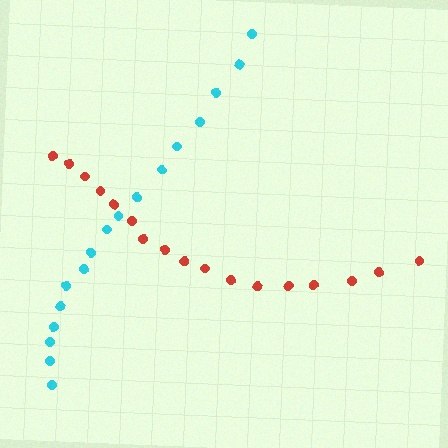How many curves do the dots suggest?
There are 2 distinct paths.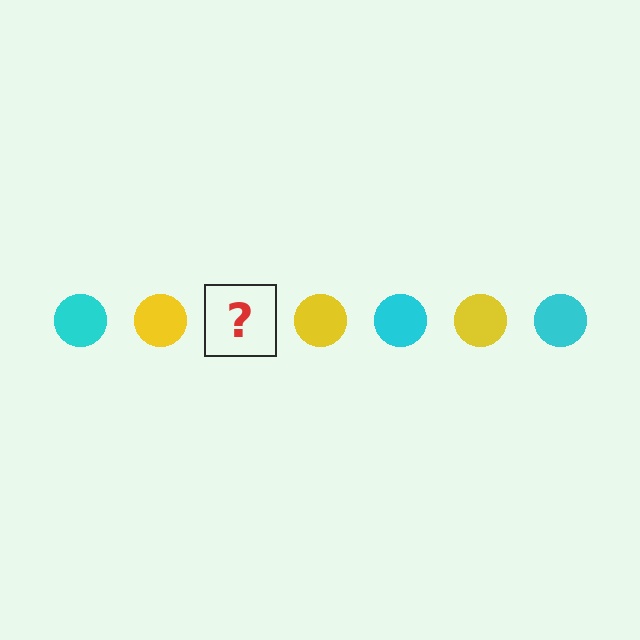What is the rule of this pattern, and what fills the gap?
The rule is that the pattern cycles through cyan, yellow circles. The gap should be filled with a cyan circle.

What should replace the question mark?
The question mark should be replaced with a cyan circle.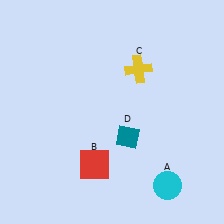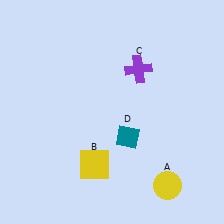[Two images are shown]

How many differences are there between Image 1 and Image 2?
There are 3 differences between the two images.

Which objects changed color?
A changed from cyan to yellow. B changed from red to yellow. C changed from yellow to purple.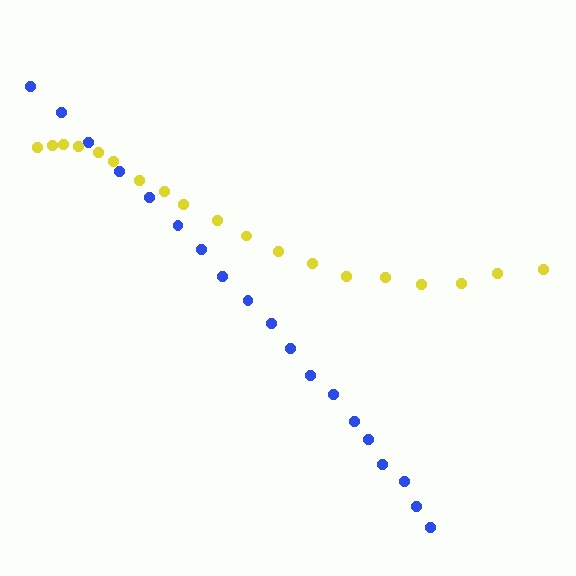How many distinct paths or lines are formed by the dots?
There are 2 distinct paths.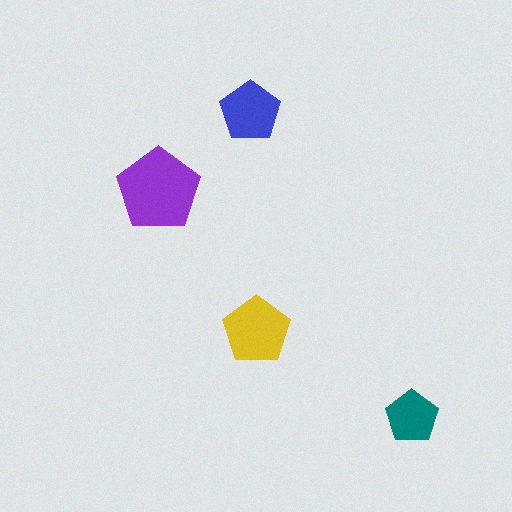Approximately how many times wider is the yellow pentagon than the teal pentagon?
About 1.5 times wider.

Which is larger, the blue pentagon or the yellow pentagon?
The yellow one.